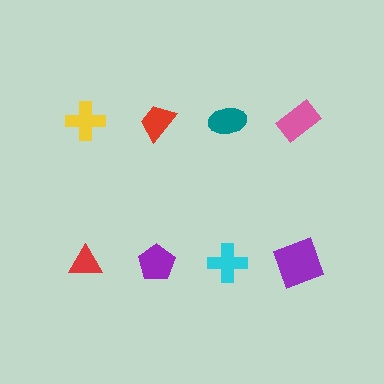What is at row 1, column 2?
A red trapezoid.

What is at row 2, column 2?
A purple pentagon.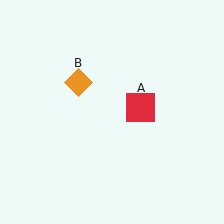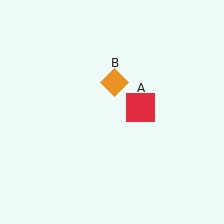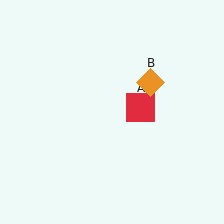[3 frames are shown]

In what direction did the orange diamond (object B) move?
The orange diamond (object B) moved right.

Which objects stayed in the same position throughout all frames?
Red square (object A) remained stationary.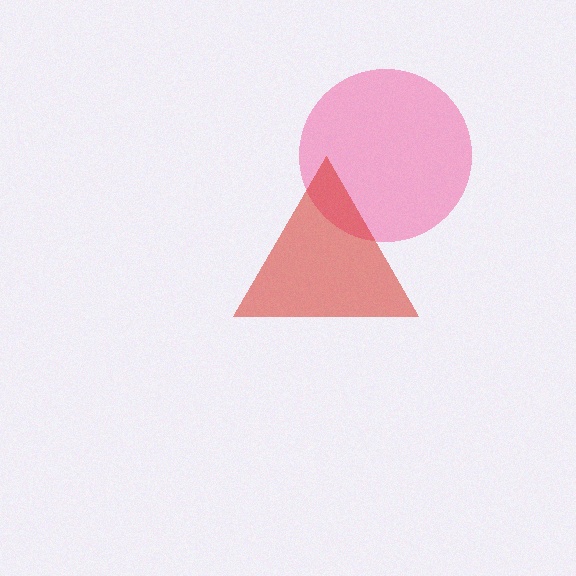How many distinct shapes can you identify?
There are 2 distinct shapes: a pink circle, a red triangle.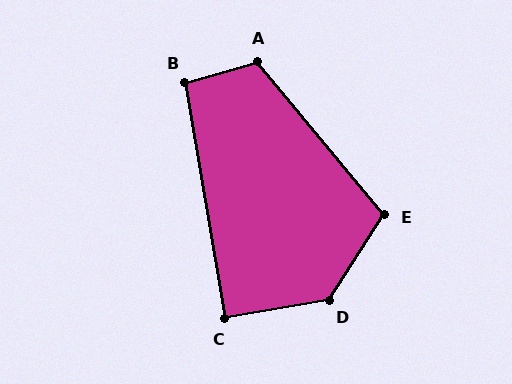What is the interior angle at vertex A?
Approximately 113 degrees (obtuse).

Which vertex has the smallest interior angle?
C, at approximately 89 degrees.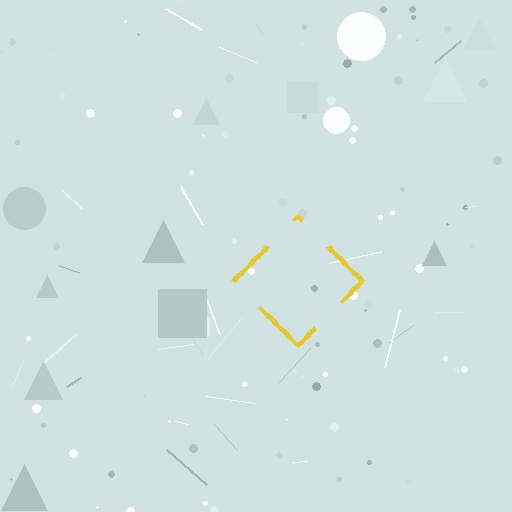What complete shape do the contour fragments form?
The contour fragments form a diamond.